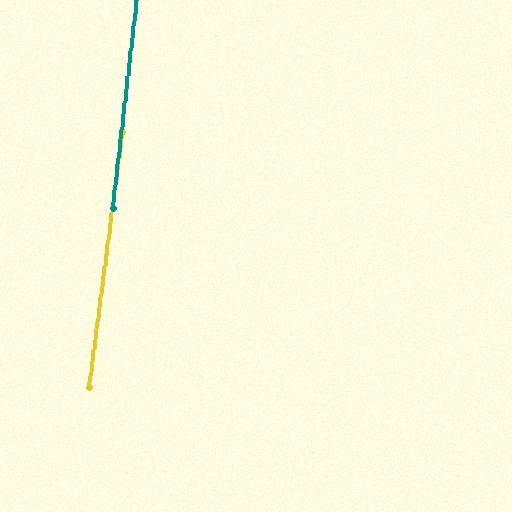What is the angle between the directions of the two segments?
Approximately 1 degree.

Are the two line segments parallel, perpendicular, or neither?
Parallel — their directions differ by only 0.9°.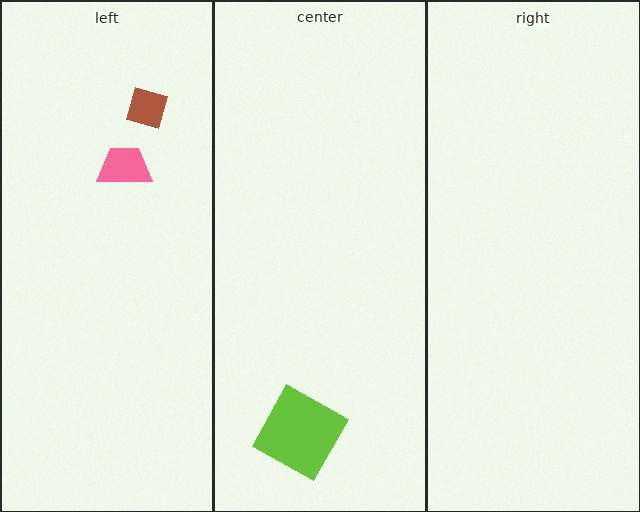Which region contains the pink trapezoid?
The left region.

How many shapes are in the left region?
2.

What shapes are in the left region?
The pink trapezoid, the brown diamond.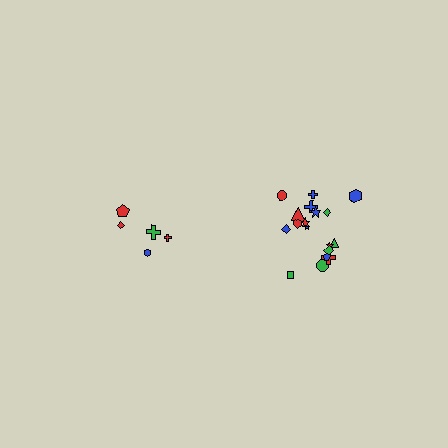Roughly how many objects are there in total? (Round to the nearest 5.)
Roughly 25 objects in total.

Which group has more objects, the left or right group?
The right group.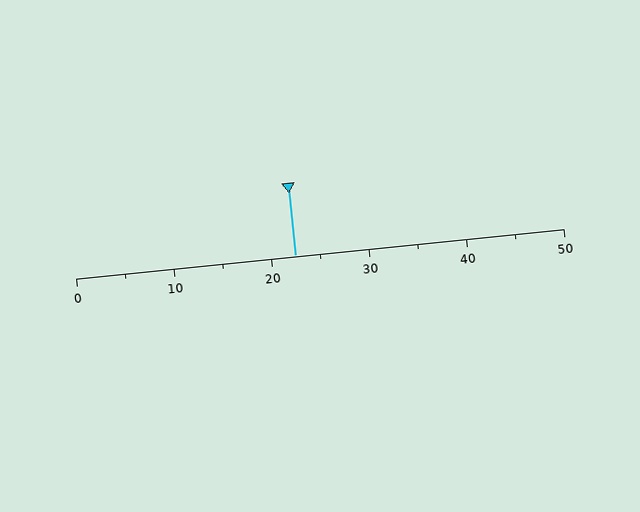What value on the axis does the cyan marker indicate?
The marker indicates approximately 22.5.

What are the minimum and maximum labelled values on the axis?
The axis runs from 0 to 50.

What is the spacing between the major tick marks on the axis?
The major ticks are spaced 10 apart.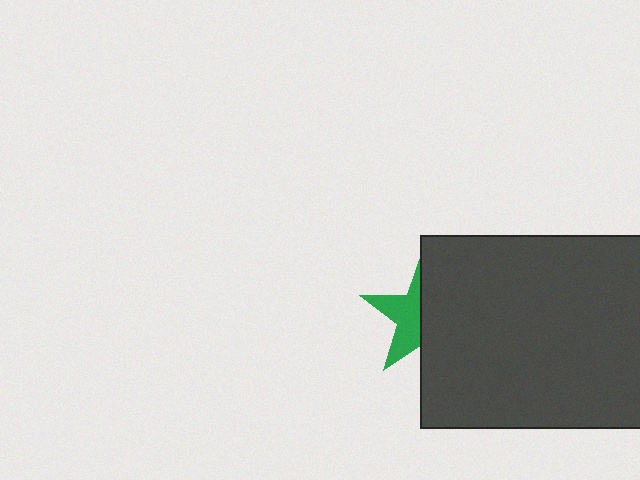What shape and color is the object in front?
The object in front is a dark gray rectangle.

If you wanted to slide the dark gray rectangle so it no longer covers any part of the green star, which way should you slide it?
Slide it right — that is the most direct way to separate the two shapes.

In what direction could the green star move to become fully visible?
The green star could move left. That would shift it out from behind the dark gray rectangle entirely.